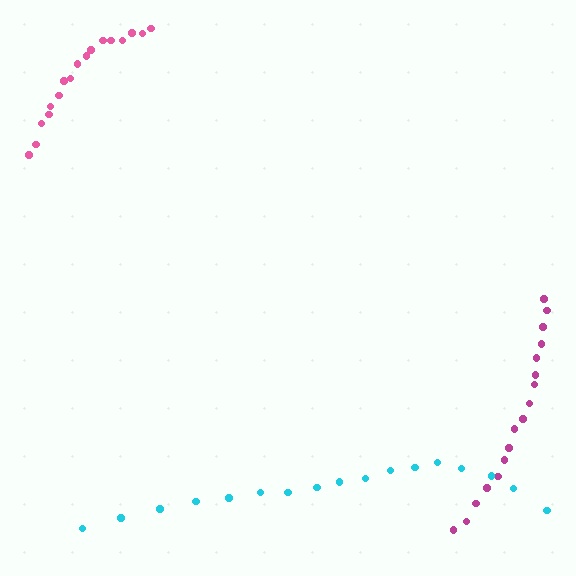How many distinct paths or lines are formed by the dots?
There are 3 distinct paths.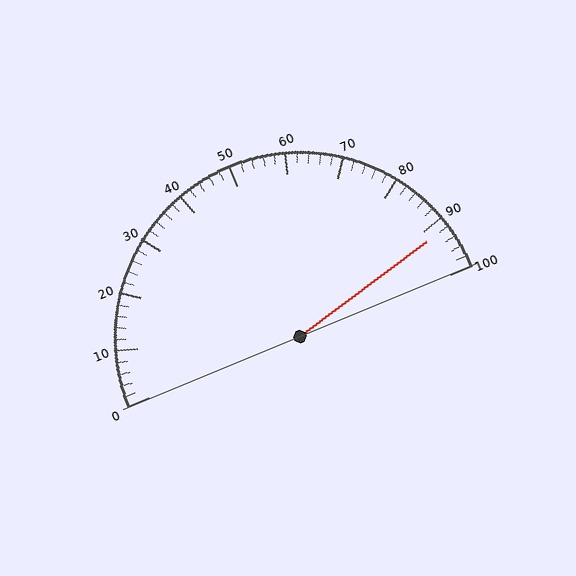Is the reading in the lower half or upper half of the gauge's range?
The reading is in the upper half of the range (0 to 100).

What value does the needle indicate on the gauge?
The needle indicates approximately 92.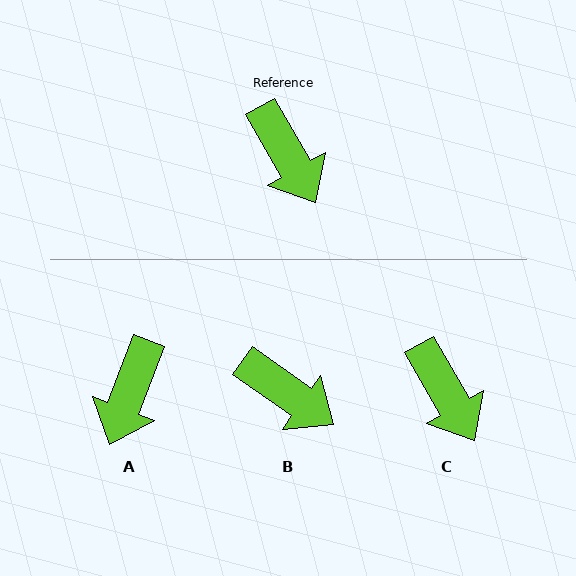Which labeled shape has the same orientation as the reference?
C.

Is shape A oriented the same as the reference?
No, it is off by about 51 degrees.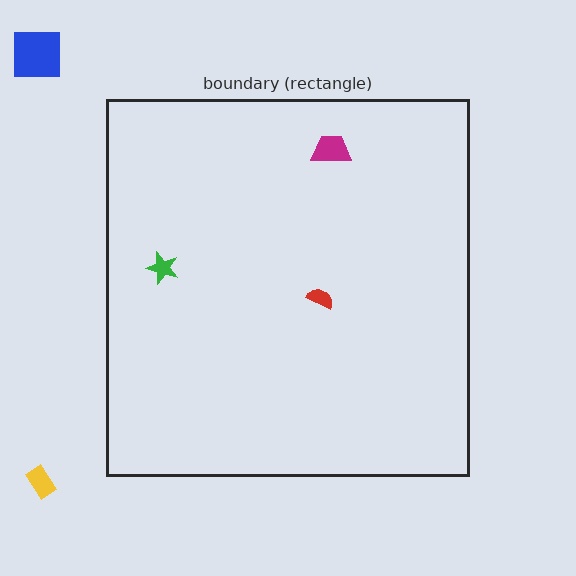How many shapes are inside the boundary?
3 inside, 2 outside.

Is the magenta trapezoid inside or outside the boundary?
Inside.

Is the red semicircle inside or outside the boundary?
Inside.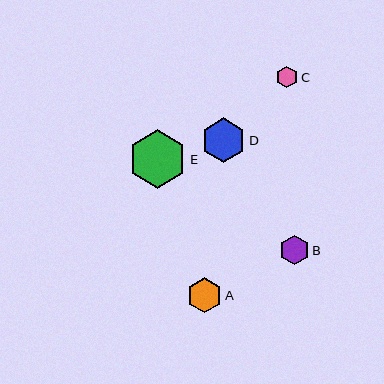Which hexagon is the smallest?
Hexagon C is the smallest with a size of approximately 21 pixels.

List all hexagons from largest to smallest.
From largest to smallest: E, D, A, B, C.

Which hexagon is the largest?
Hexagon E is the largest with a size of approximately 59 pixels.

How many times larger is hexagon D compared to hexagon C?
Hexagon D is approximately 2.1 times the size of hexagon C.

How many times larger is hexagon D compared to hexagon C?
Hexagon D is approximately 2.1 times the size of hexagon C.